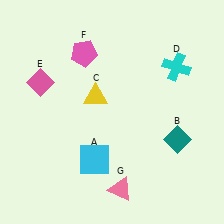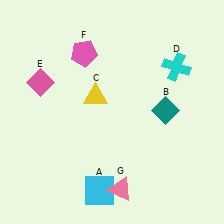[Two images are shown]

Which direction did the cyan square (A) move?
The cyan square (A) moved down.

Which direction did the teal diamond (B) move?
The teal diamond (B) moved up.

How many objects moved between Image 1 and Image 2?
2 objects moved between the two images.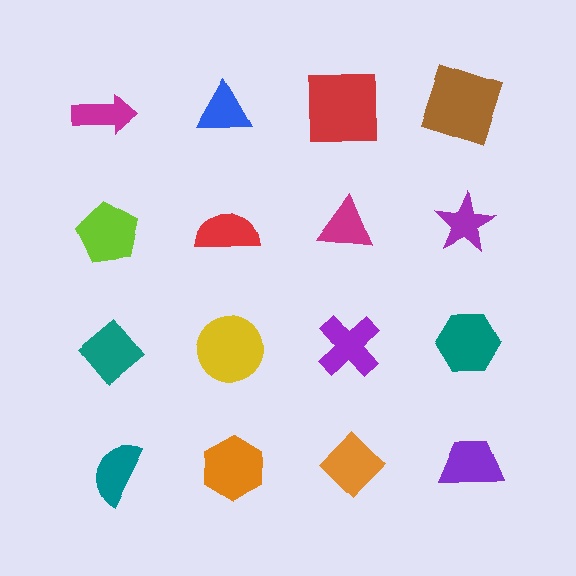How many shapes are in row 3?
4 shapes.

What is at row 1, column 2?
A blue triangle.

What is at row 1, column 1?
A magenta arrow.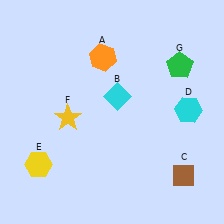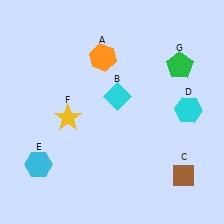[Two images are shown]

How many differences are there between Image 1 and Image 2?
There is 1 difference between the two images.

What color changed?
The hexagon (E) changed from yellow in Image 1 to cyan in Image 2.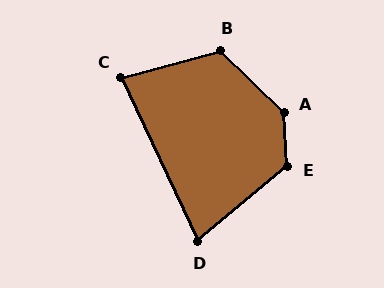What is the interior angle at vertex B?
Approximately 121 degrees (obtuse).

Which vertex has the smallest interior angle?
D, at approximately 75 degrees.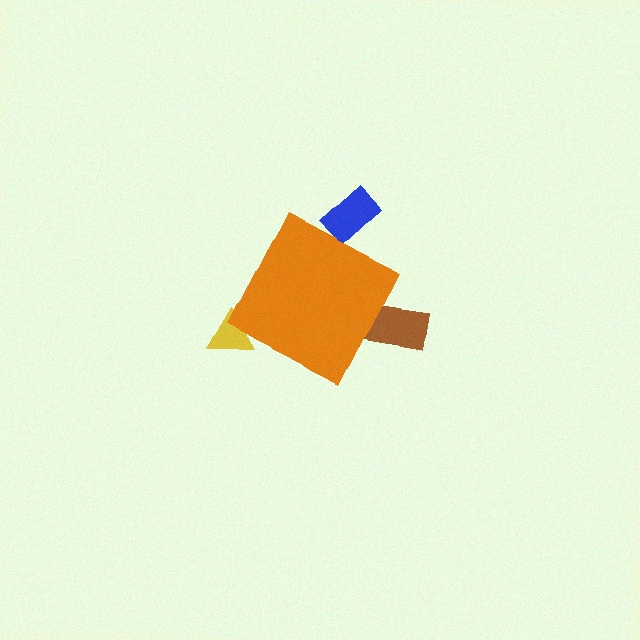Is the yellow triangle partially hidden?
Yes, the yellow triangle is partially hidden behind the orange diamond.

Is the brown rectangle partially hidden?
Yes, the brown rectangle is partially hidden behind the orange diamond.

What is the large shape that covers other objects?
An orange diamond.